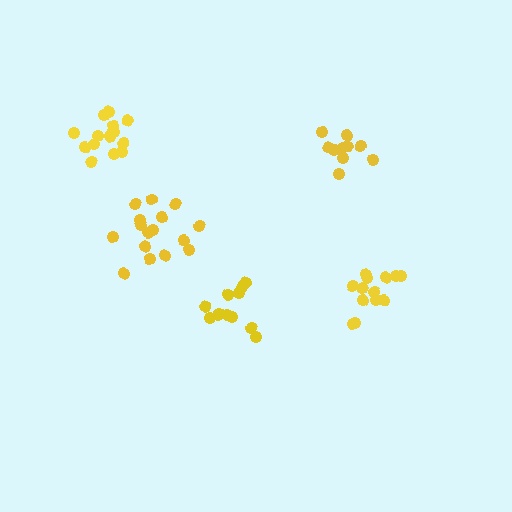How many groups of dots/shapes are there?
There are 5 groups.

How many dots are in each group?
Group 1: 10 dots, Group 2: 16 dots, Group 3: 15 dots, Group 4: 13 dots, Group 5: 12 dots (66 total).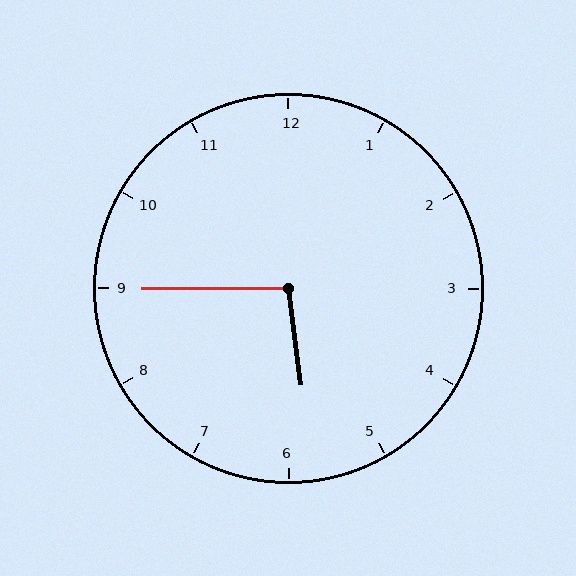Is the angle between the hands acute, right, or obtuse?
It is obtuse.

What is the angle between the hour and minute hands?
Approximately 98 degrees.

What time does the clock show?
5:45.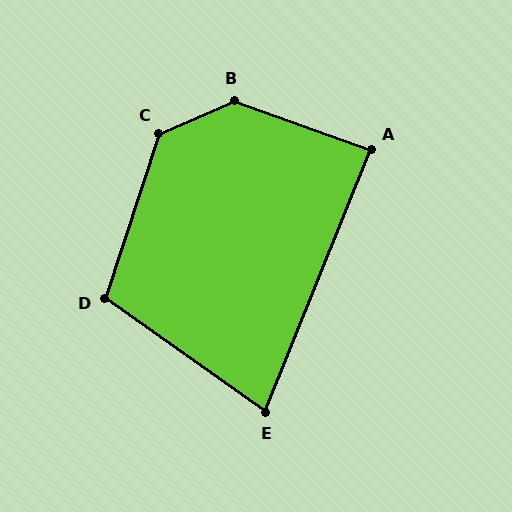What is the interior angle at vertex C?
Approximately 131 degrees (obtuse).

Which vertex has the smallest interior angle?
E, at approximately 77 degrees.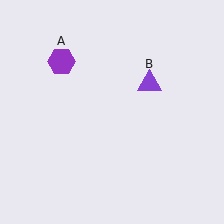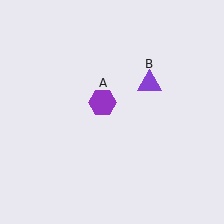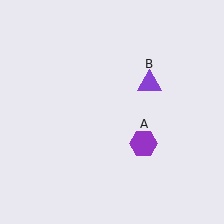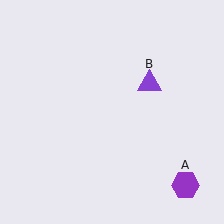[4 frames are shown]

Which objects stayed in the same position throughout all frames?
Purple triangle (object B) remained stationary.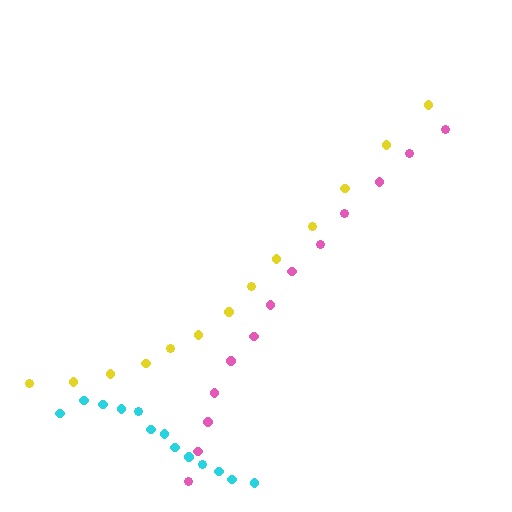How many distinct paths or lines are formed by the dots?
There are 3 distinct paths.